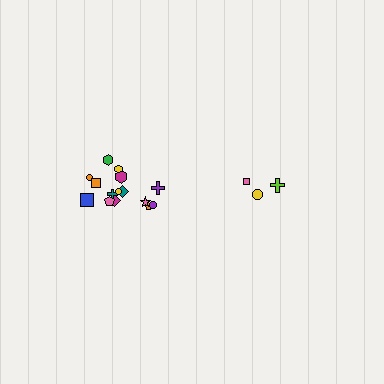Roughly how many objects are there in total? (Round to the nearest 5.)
Roughly 20 objects in total.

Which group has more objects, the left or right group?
The left group.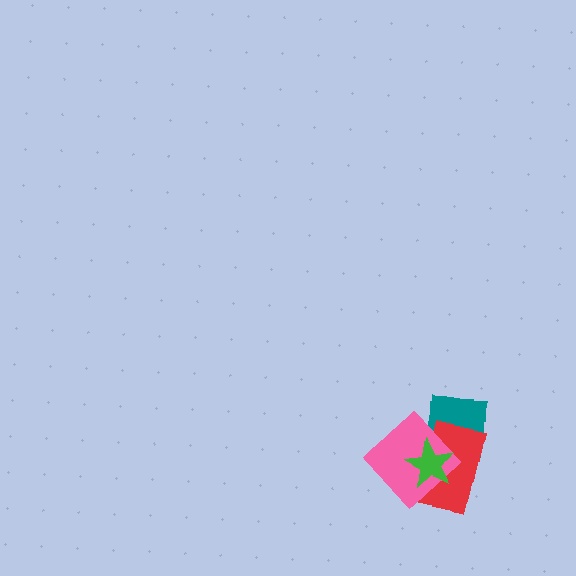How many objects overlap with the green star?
3 objects overlap with the green star.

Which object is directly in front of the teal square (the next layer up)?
The red rectangle is directly in front of the teal square.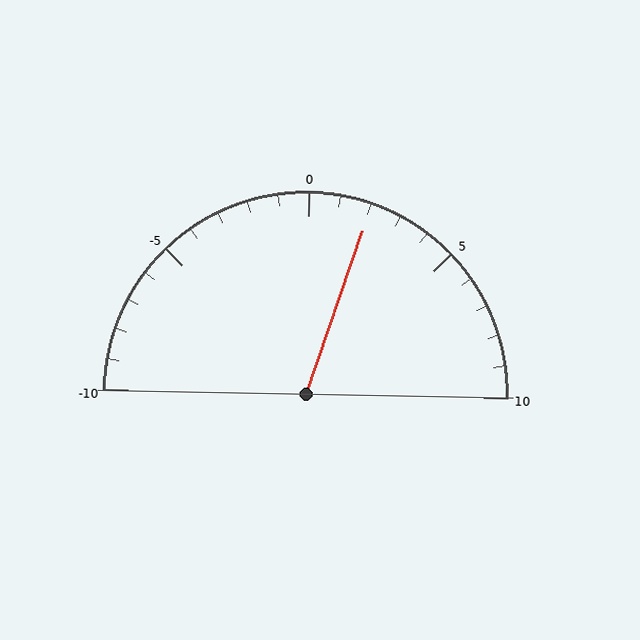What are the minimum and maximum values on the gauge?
The gauge ranges from -10 to 10.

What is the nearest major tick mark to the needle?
The nearest major tick mark is 0.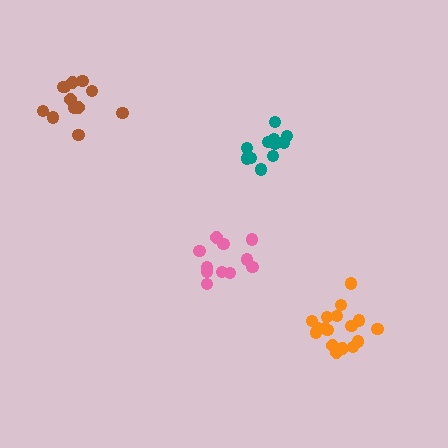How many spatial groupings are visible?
There are 4 spatial groupings.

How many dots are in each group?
Group 1: 12 dots, Group 2: 11 dots, Group 3: 11 dots, Group 4: 17 dots (51 total).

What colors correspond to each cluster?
The clusters are colored: brown, teal, pink, orange.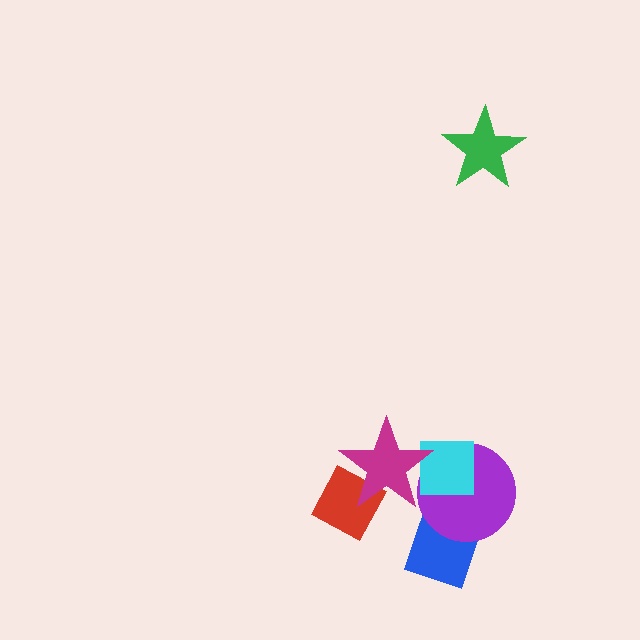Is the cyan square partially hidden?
Yes, it is partially covered by another shape.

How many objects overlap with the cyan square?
3 objects overlap with the cyan square.